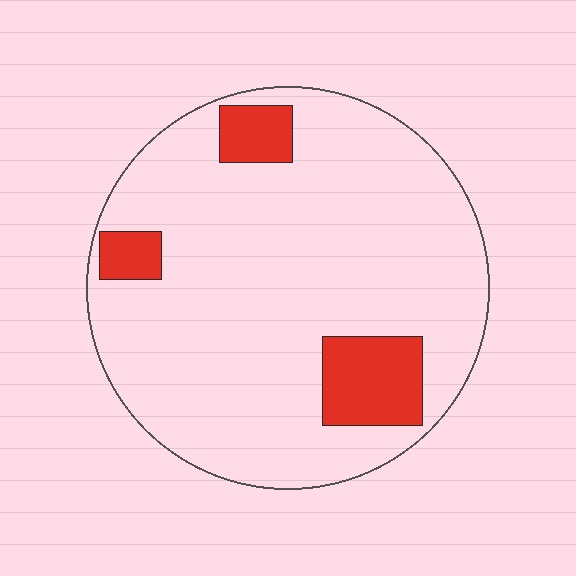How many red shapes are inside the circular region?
3.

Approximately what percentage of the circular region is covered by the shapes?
Approximately 15%.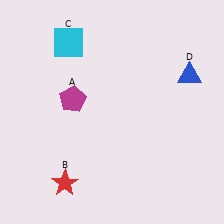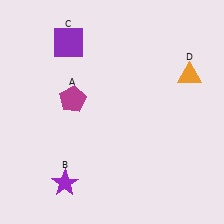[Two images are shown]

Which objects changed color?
B changed from red to purple. C changed from cyan to purple. D changed from blue to orange.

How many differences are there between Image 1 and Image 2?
There are 3 differences between the two images.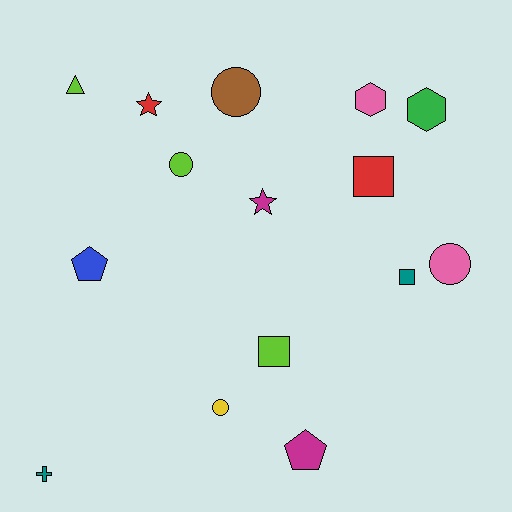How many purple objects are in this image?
There are no purple objects.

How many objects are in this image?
There are 15 objects.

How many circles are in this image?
There are 4 circles.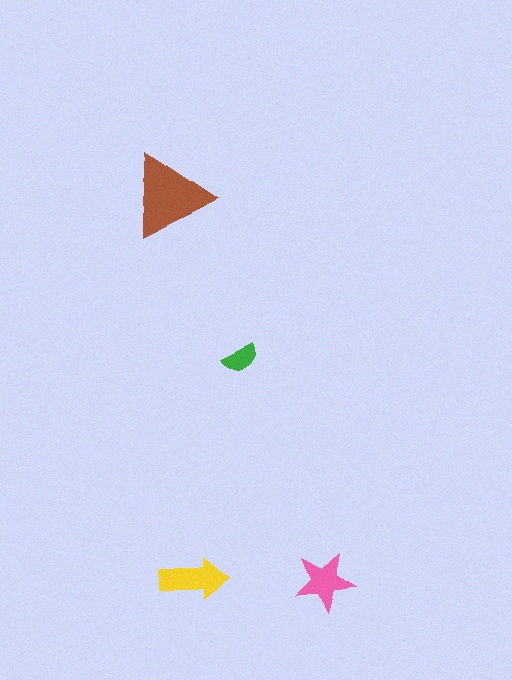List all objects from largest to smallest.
The brown triangle, the yellow arrow, the pink star, the green semicircle.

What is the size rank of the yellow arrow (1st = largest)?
2nd.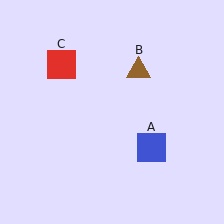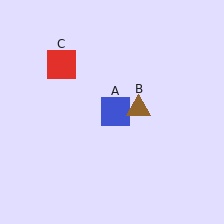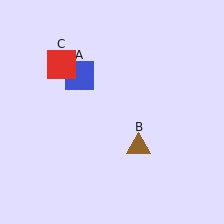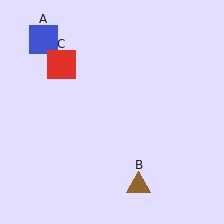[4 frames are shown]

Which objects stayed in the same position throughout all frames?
Red square (object C) remained stationary.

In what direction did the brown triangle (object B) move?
The brown triangle (object B) moved down.